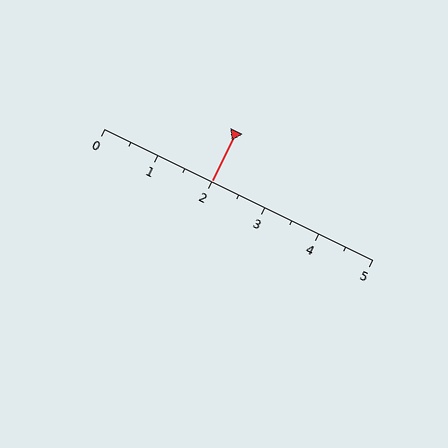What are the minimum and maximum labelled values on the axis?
The axis runs from 0 to 5.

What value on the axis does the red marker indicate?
The marker indicates approximately 2.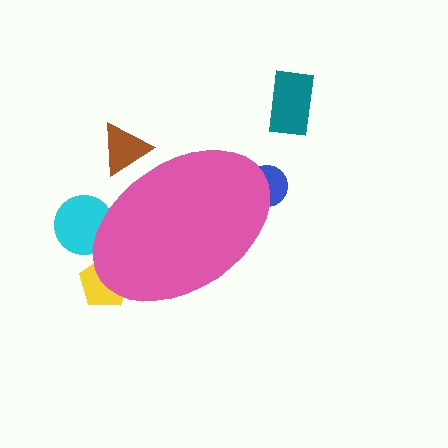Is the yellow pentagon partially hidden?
Yes, the yellow pentagon is partially hidden behind the pink ellipse.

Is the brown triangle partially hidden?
Yes, the brown triangle is partially hidden behind the pink ellipse.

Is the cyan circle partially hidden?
Yes, the cyan circle is partially hidden behind the pink ellipse.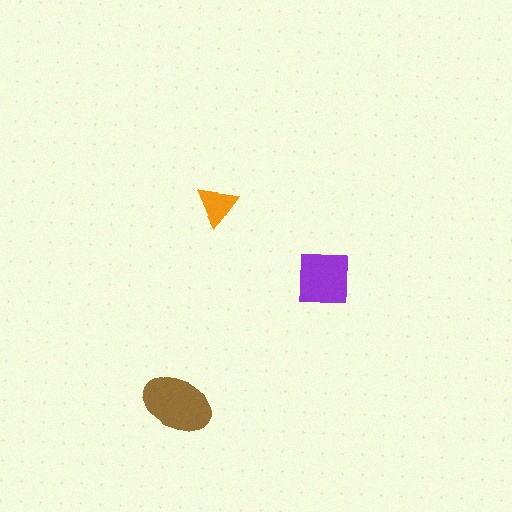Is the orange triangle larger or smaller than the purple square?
Smaller.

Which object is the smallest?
The orange triangle.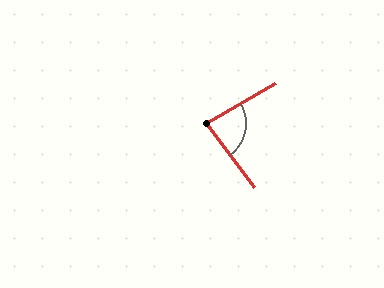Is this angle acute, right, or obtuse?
It is acute.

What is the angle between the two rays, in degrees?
Approximately 83 degrees.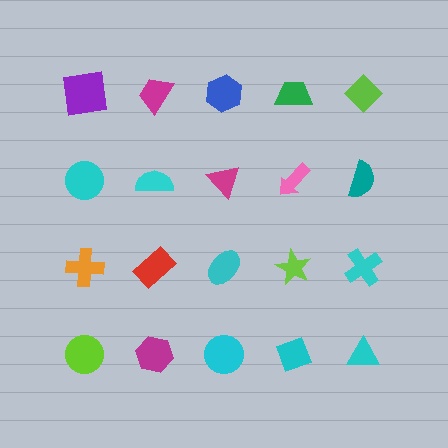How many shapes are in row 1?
5 shapes.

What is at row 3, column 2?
A red rectangle.